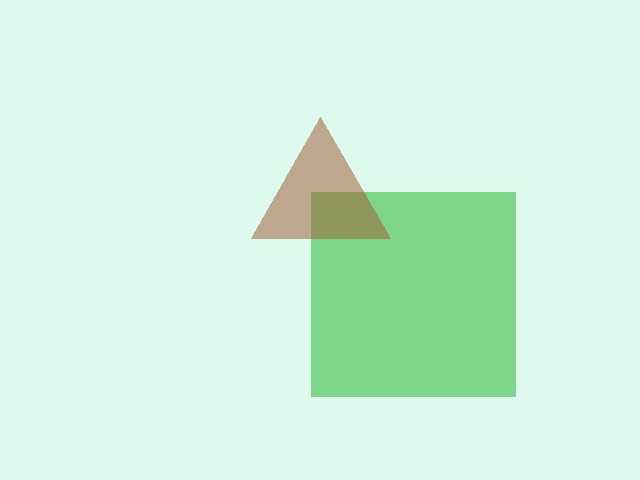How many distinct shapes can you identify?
There are 2 distinct shapes: a green square, a brown triangle.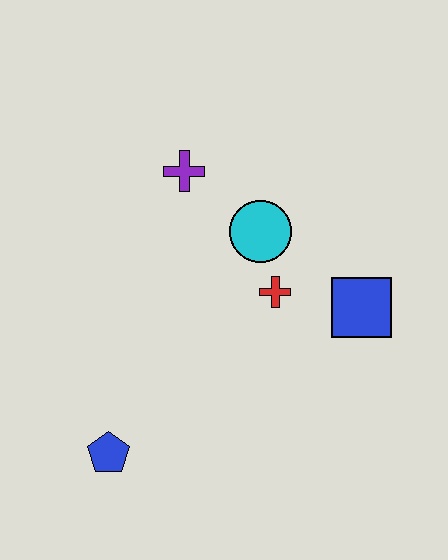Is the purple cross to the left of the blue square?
Yes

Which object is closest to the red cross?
The cyan circle is closest to the red cross.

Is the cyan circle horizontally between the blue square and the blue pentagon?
Yes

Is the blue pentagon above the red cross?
No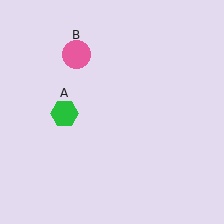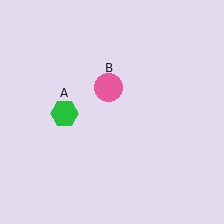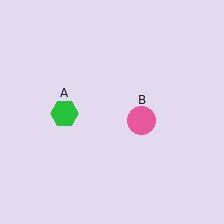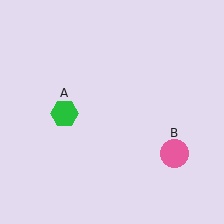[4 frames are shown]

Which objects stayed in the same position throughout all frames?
Green hexagon (object A) remained stationary.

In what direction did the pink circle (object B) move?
The pink circle (object B) moved down and to the right.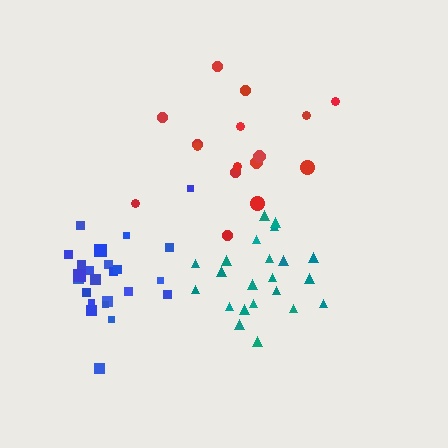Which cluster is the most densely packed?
Blue.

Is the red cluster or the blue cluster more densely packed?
Blue.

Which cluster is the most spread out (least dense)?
Red.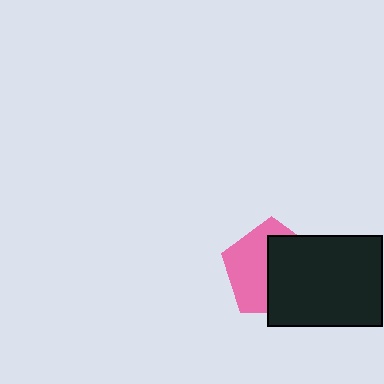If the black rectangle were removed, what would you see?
You would see the complete pink pentagon.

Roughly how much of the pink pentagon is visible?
About half of it is visible (roughly 49%).